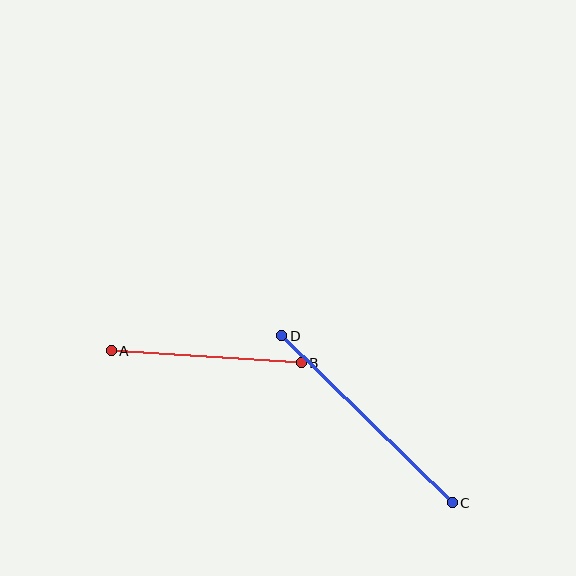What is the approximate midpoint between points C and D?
The midpoint is at approximately (367, 419) pixels.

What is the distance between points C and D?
The distance is approximately 239 pixels.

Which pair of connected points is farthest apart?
Points C and D are farthest apart.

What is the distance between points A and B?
The distance is approximately 190 pixels.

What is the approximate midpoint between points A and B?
The midpoint is at approximately (206, 357) pixels.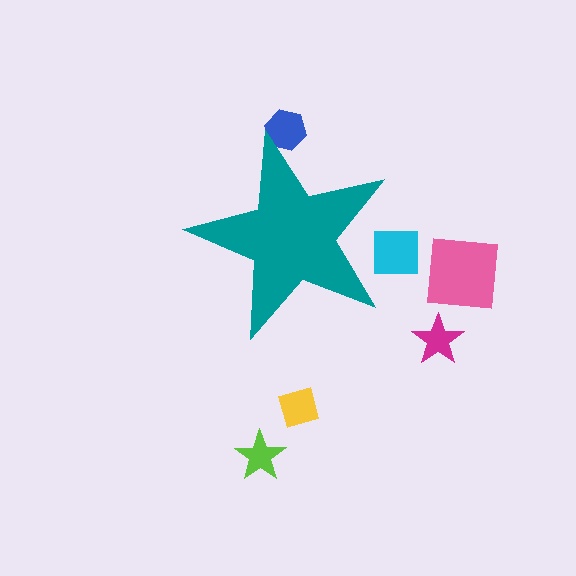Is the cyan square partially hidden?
Yes, the cyan square is partially hidden behind the teal star.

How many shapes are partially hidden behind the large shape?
2 shapes are partially hidden.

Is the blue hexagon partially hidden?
Yes, the blue hexagon is partially hidden behind the teal star.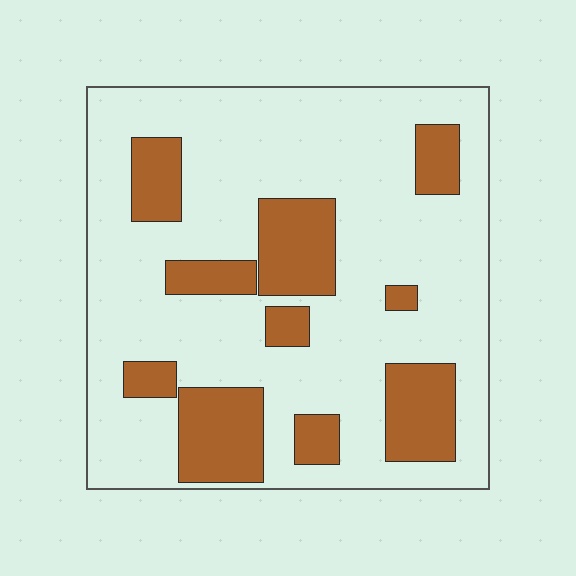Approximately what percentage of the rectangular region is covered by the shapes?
Approximately 25%.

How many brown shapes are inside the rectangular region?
10.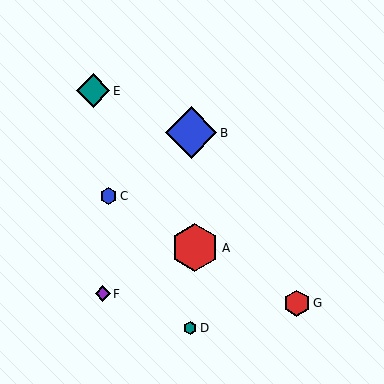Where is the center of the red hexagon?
The center of the red hexagon is at (195, 248).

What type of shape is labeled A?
Shape A is a red hexagon.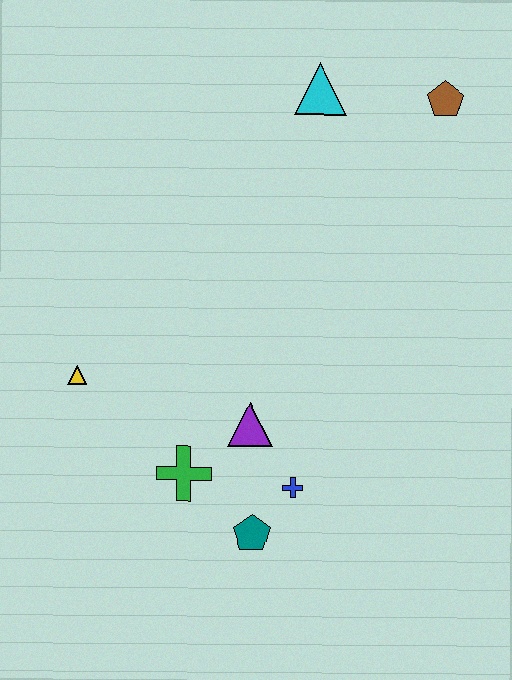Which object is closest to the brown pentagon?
The cyan triangle is closest to the brown pentagon.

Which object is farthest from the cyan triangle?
The teal pentagon is farthest from the cyan triangle.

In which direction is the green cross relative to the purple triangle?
The green cross is to the left of the purple triangle.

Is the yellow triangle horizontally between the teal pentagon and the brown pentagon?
No